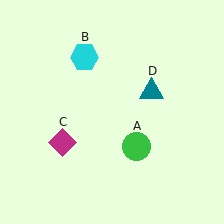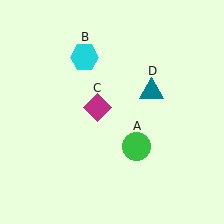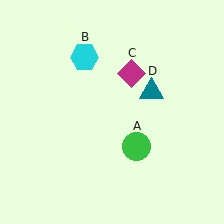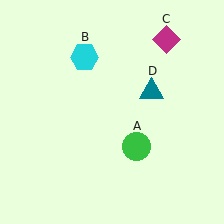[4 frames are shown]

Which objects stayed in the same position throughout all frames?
Green circle (object A) and cyan hexagon (object B) and teal triangle (object D) remained stationary.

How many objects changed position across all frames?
1 object changed position: magenta diamond (object C).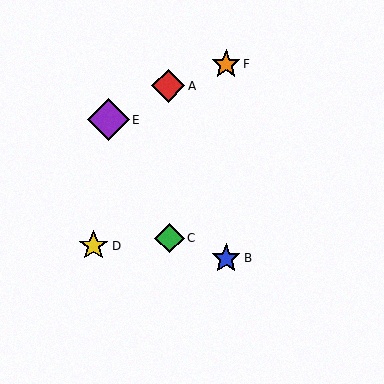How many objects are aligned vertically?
2 objects (B, F) are aligned vertically.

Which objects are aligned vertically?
Objects B, F are aligned vertically.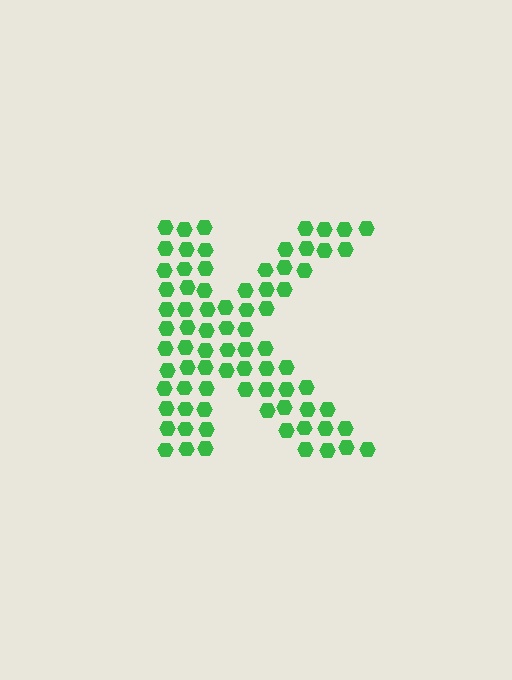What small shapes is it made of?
It is made of small hexagons.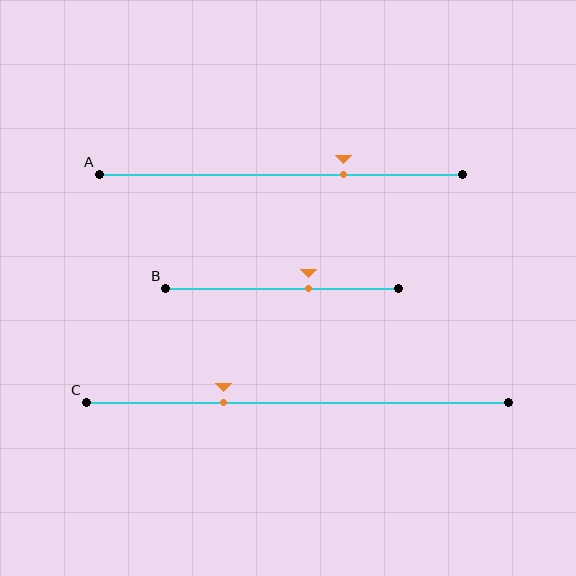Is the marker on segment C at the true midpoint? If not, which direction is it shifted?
No, the marker on segment C is shifted to the left by about 18% of the segment length.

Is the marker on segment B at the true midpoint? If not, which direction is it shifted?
No, the marker on segment B is shifted to the right by about 11% of the segment length.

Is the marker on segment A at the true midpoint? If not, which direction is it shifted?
No, the marker on segment A is shifted to the right by about 17% of the segment length.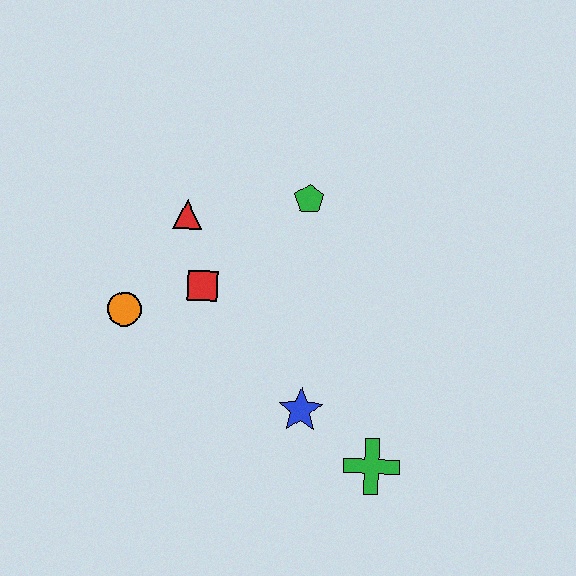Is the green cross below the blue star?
Yes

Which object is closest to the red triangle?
The red square is closest to the red triangle.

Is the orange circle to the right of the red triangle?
No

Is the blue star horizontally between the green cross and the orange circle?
Yes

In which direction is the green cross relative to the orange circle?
The green cross is to the right of the orange circle.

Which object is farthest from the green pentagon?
The green cross is farthest from the green pentagon.